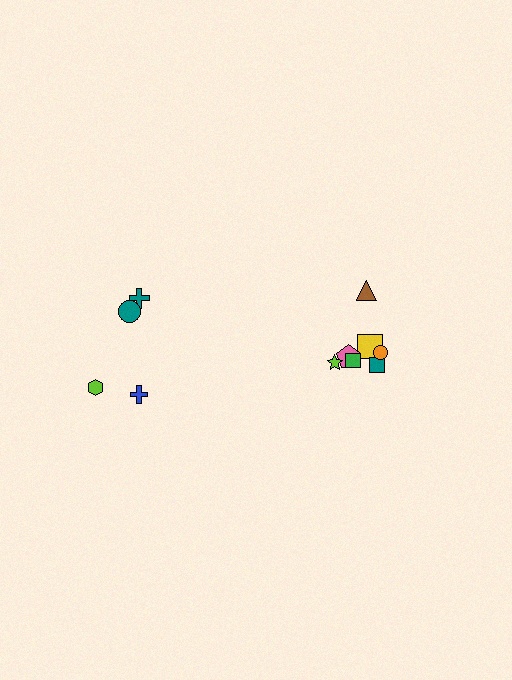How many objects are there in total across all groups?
There are 12 objects.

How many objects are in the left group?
There are 4 objects.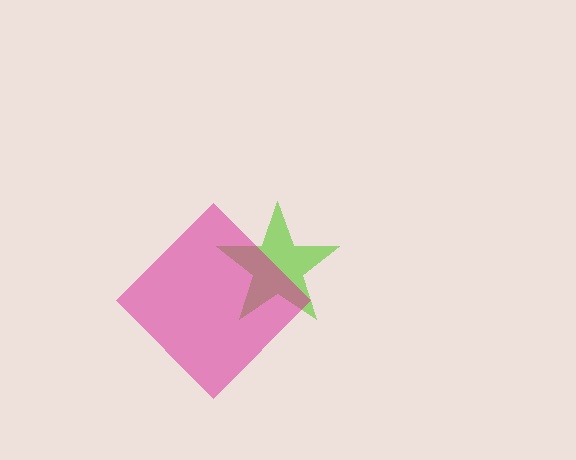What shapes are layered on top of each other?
The layered shapes are: a lime star, a magenta diamond.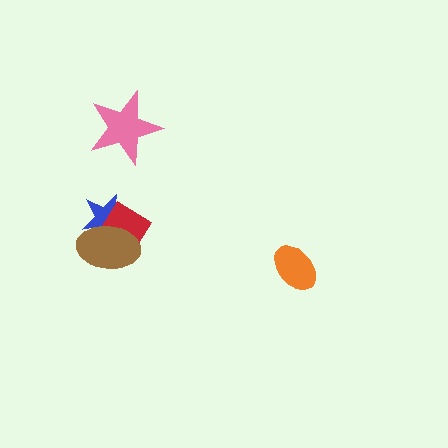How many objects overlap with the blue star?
2 objects overlap with the blue star.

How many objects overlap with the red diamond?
2 objects overlap with the red diamond.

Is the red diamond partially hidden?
Yes, it is partially covered by another shape.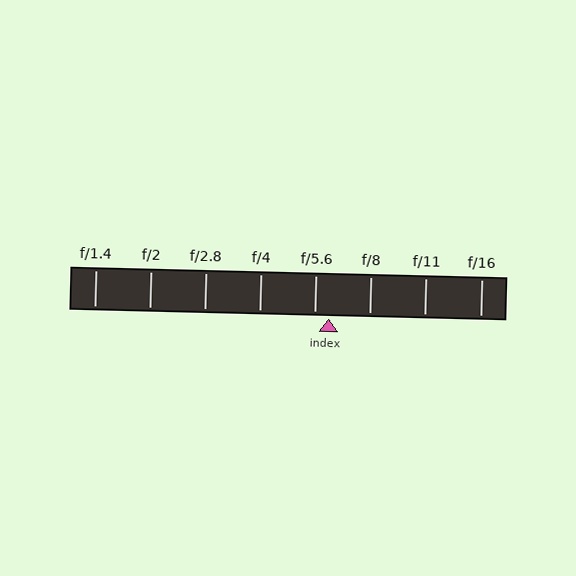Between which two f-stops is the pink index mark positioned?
The index mark is between f/5.6 and f/8.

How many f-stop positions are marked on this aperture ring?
There are 8 f-stop positions marked.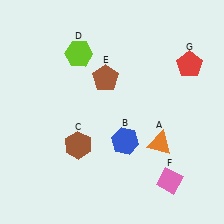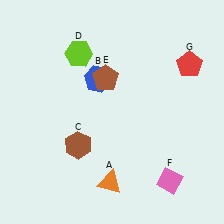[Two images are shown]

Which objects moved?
The objects that moved are: the orange triangle (A), the blue hexagon (B).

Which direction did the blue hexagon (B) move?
The blue hexagon (B) moved up.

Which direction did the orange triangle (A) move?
The orange triangle (A) moved left.